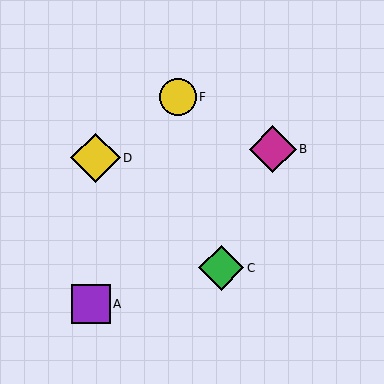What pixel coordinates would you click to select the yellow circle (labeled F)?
Click at (178, 97) to select the yellow circle F.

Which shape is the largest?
The yellow diamond (labeled D) is the largest.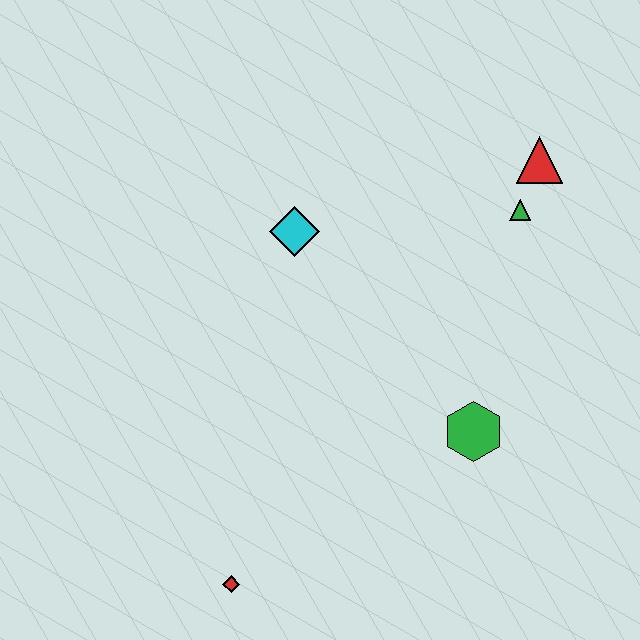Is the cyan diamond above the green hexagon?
Yes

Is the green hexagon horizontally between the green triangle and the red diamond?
Yes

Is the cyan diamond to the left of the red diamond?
No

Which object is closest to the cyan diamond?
The green triangle is closest to the cyan diamond.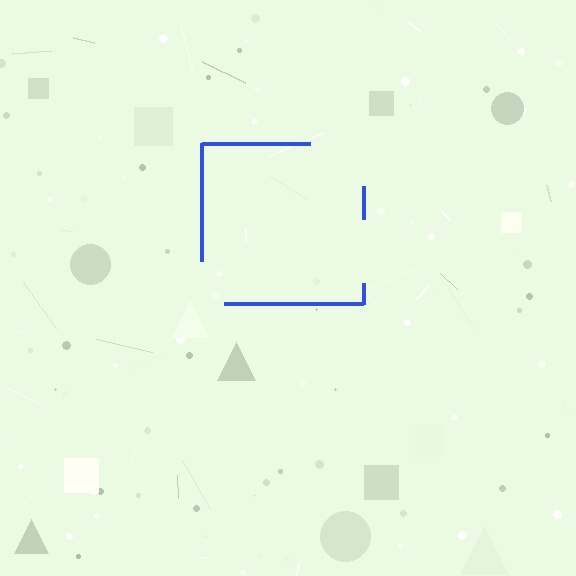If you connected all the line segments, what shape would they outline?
They would outline a square.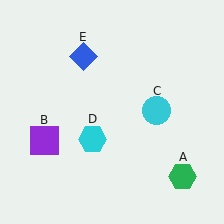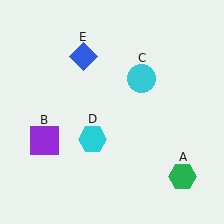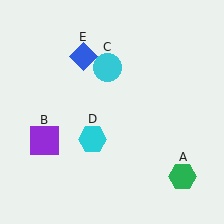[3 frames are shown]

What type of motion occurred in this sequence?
The cyan circle (object C) rotated counterclockwise around the center of the scene.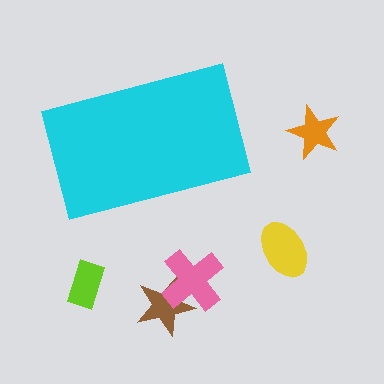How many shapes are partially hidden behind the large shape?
0 shapes are partially hidden.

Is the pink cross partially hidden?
No, the pink cross is fully visible.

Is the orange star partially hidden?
No, the orange star is fully visible.